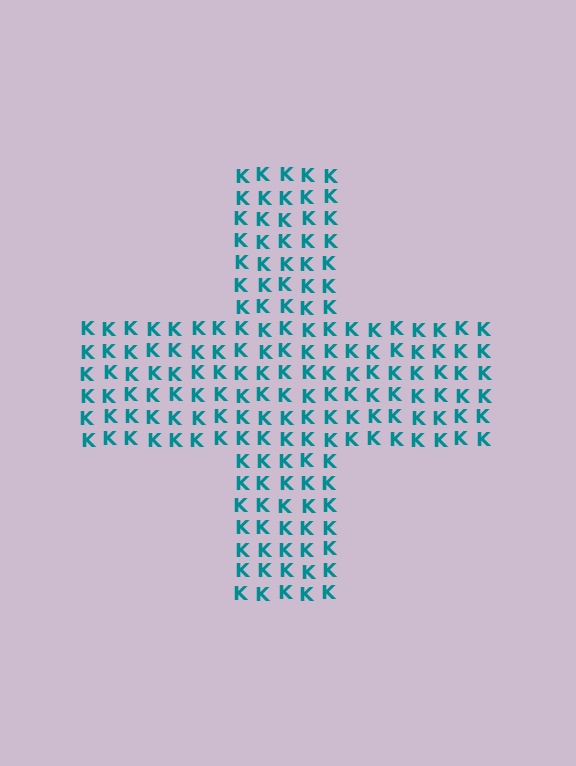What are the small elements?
The small elements are letter K's.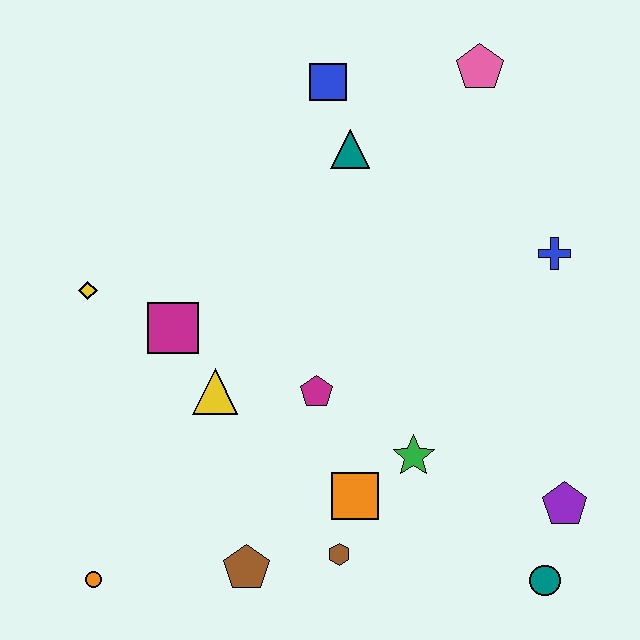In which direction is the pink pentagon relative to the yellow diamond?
The pink pentagon is to the right of the yellow diamond.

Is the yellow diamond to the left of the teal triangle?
Yes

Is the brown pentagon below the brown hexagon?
Yes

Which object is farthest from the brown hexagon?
The pink pentagon is farthest from the brown hexagon.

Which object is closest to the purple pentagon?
The teal circle is closest to the purple pentagon.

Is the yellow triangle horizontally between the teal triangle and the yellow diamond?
Yes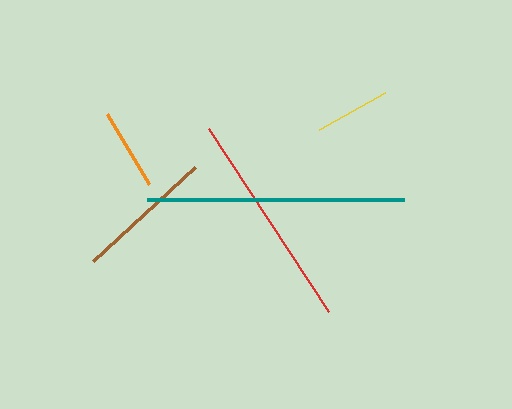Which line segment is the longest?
The teal line is the longest at approximately 257 pixels.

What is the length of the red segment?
The red segment is approximately 218 pixels long.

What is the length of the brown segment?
The brown segment is approximately 139 pixels long.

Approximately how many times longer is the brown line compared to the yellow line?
The brown line is approximately 1.9 times the length of the yellow line.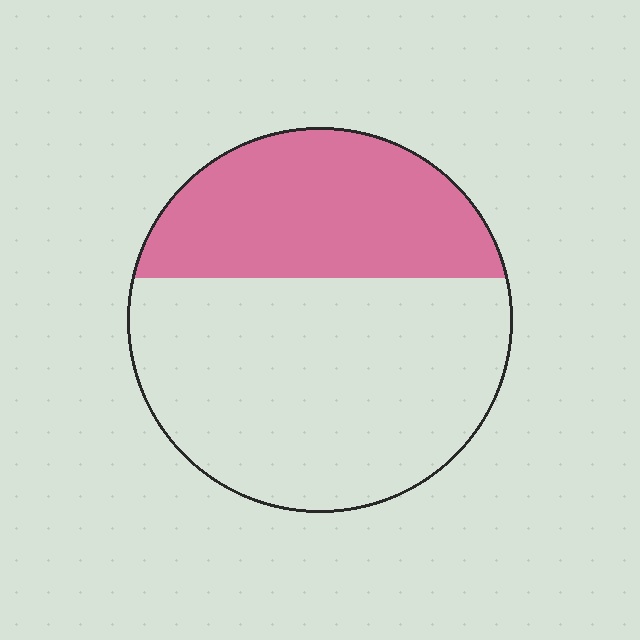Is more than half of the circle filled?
No.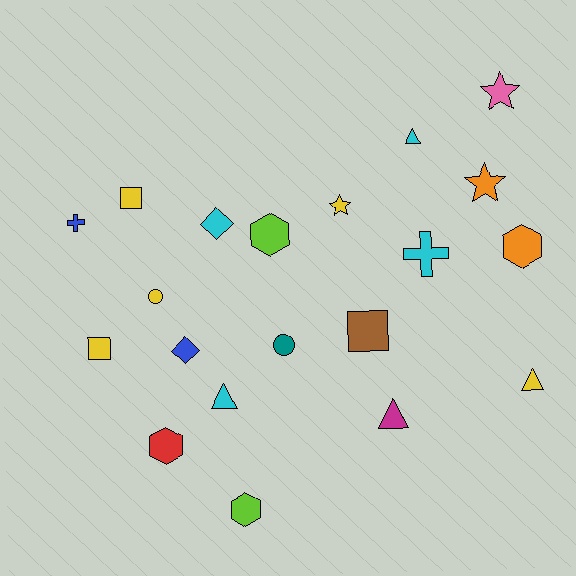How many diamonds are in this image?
There are 2 diamonds.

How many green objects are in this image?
There are no green objects.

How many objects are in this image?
There are 20 objects.